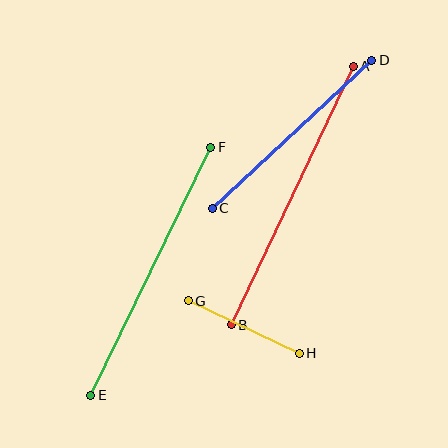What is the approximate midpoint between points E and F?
The midpoint is at approximately (151, 271) pixels.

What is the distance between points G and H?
The distance is approximately 123 pixels.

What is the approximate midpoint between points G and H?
The midpoint is at approximately (244, 327) pixels.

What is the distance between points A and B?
The distance is approximately 286 pixels.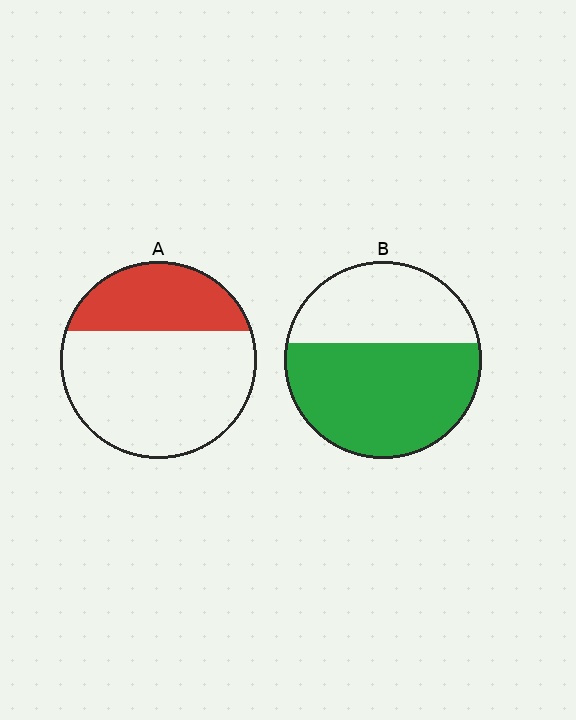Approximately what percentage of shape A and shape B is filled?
A is approximately 30% and B is approximately 60%.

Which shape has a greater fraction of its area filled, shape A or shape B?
Shape B.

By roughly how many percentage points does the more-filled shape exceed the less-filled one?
By roughly 30 percentage points (B over A).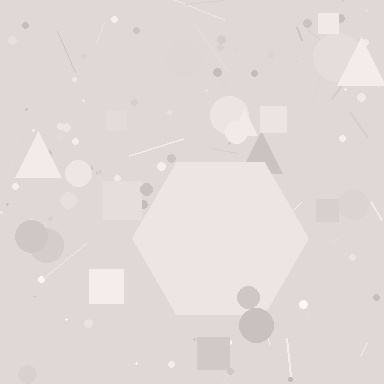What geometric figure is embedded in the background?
A hexagon is embedded in the background.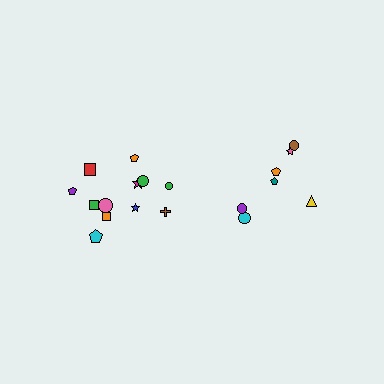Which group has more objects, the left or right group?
The left group.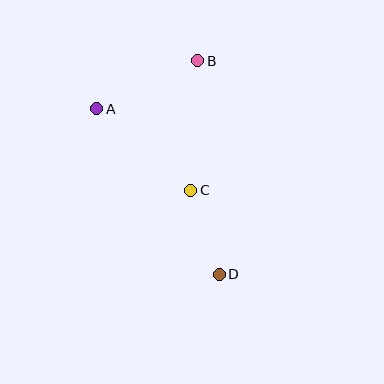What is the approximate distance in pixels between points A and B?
The distance between A and B is approximately 112 pixels.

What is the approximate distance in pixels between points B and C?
The distance between B and C is approximately 129 pixels.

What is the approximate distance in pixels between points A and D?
The distance between A and D is approximately 206 pixels.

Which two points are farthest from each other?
Points B and D are farthest from each other.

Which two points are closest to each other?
Points C and D are closest to each other.